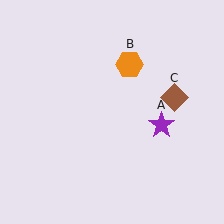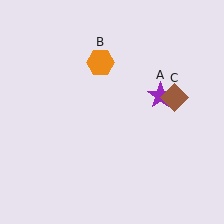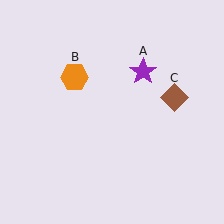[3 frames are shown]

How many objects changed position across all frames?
2 objects changed position: purple star (object A), orange hexagon (object B).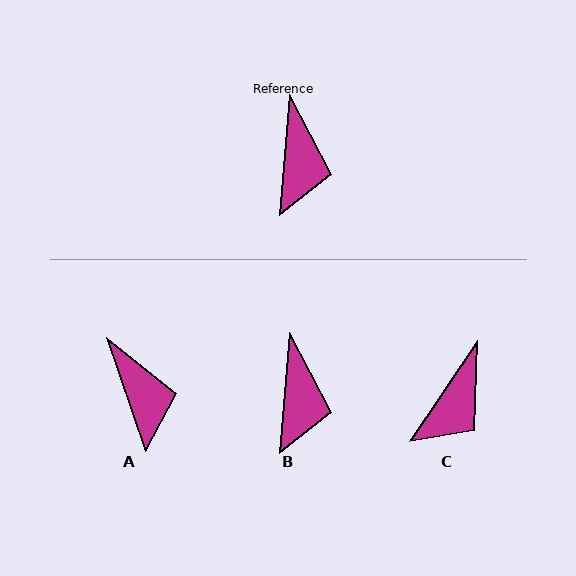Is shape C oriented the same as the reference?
No, it is off by about 29 degrees.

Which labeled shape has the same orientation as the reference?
B.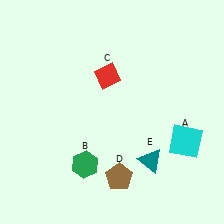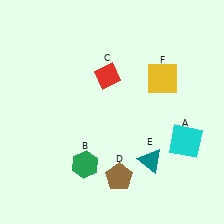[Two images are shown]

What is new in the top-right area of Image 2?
A yellow square (F) was added in the top-right area of Image 2.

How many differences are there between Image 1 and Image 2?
There is 1 difference between the two images.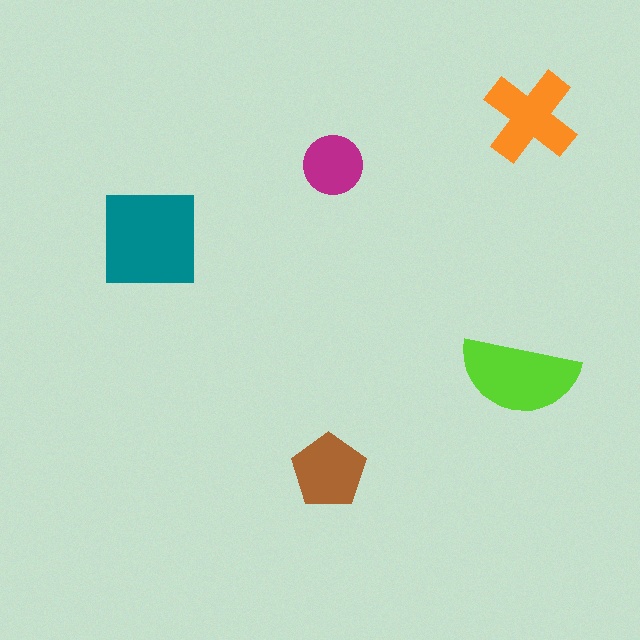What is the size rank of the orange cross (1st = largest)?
3rd.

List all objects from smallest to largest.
The magenta circle, the brown pentagon, the orange cross, the lime semicircle, the teal square.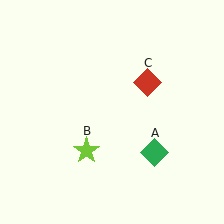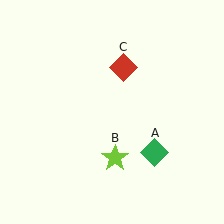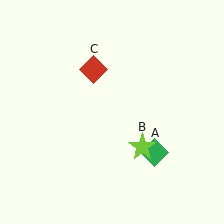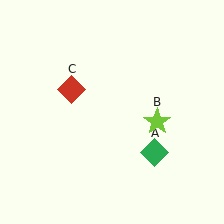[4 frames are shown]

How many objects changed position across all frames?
2 objects changed position: lime star (object B), red diamond (object C).